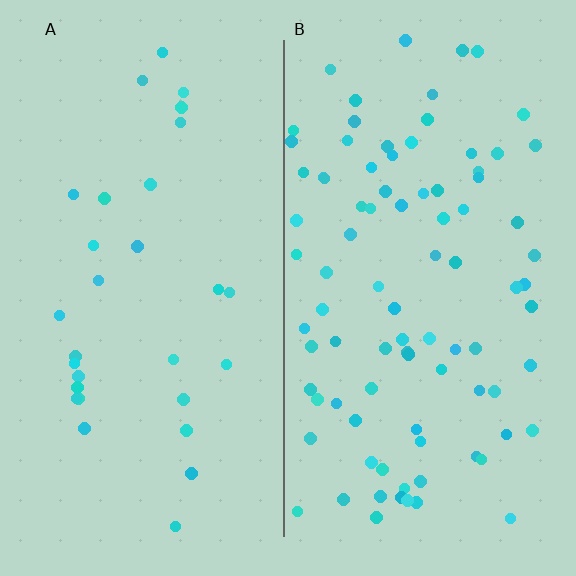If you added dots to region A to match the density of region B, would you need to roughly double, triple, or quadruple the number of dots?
Approximately triple.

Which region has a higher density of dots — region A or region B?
B (the right).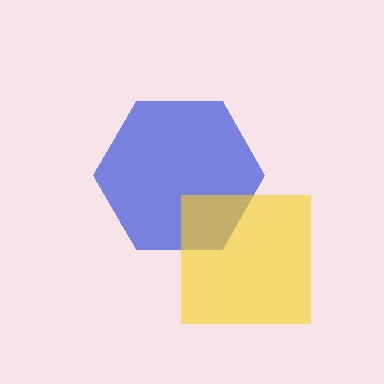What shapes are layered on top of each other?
The layered shapes are: a blue hexagon, a yellow square.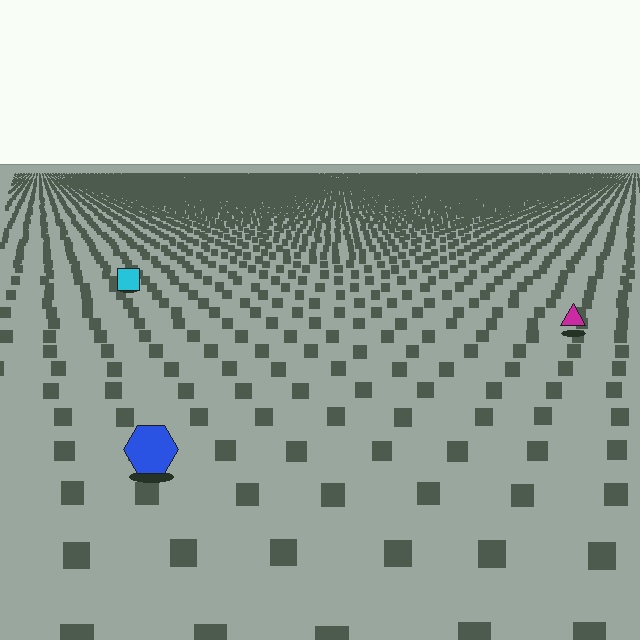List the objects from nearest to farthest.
From nearest to farthest: the blue hexagon, the magenta triangle, the cyan square.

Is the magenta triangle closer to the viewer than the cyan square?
Yes. The magenta triangle is closer — you can tell from the texture gradient: the ground texture is coarser near it.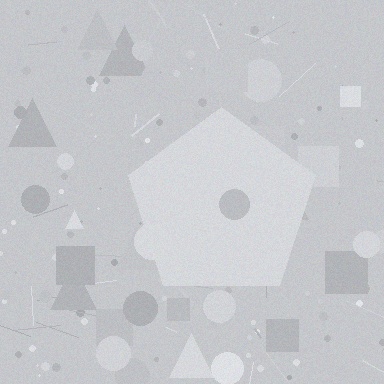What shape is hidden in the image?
A pentagon is hidden in the image.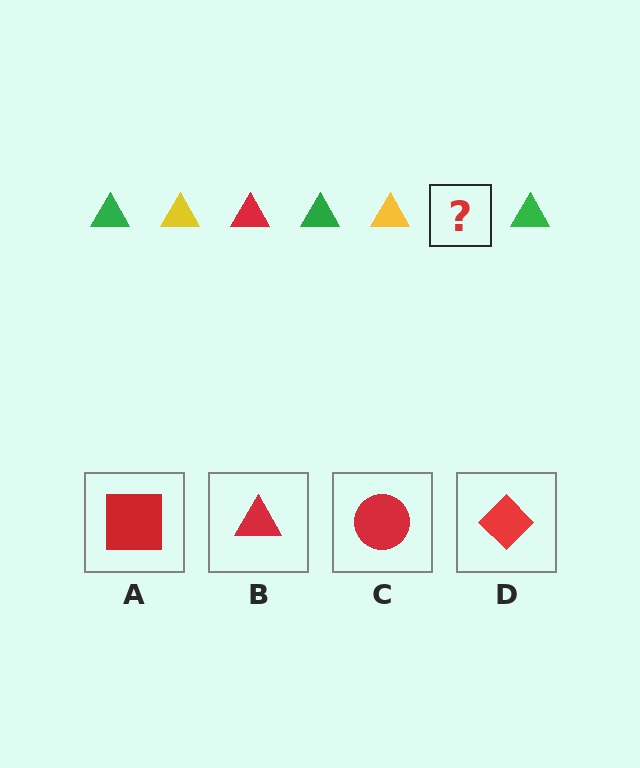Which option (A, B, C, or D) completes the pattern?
B.